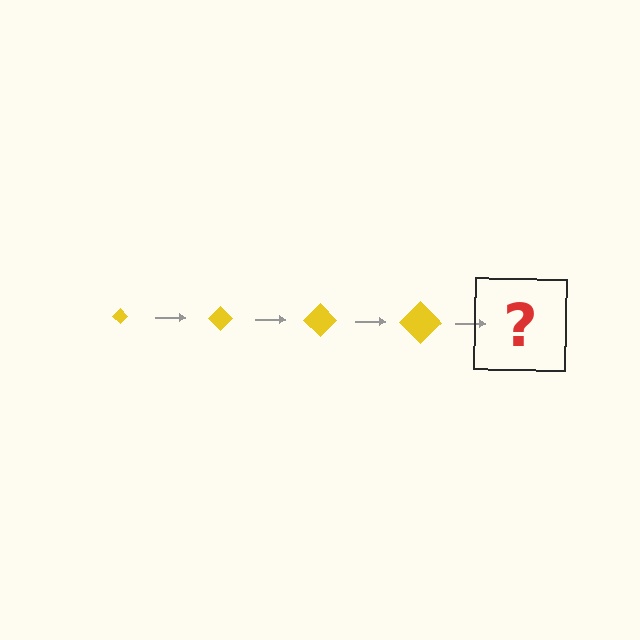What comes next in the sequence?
The next element should be a yellow diamond, larger than the previous one.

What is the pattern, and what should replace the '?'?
The pattern is that the diamond gets progressively larger each step. The '?' should be a yellow diamond, larger than the previous one.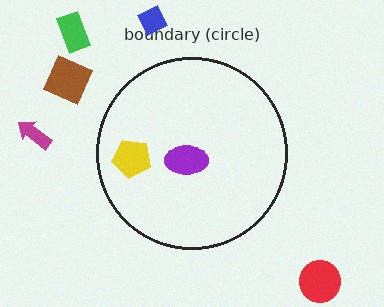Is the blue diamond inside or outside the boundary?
Outside.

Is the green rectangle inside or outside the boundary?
Outside.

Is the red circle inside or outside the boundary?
Outside.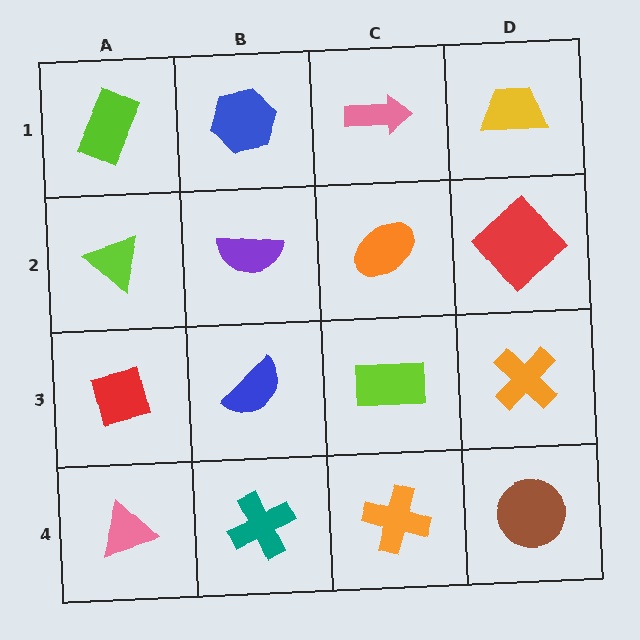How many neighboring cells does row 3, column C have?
4.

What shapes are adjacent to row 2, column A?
A lime rectangle (row 1, column A), a red square (row 3, column A), a purple semicircle (row 2, column B).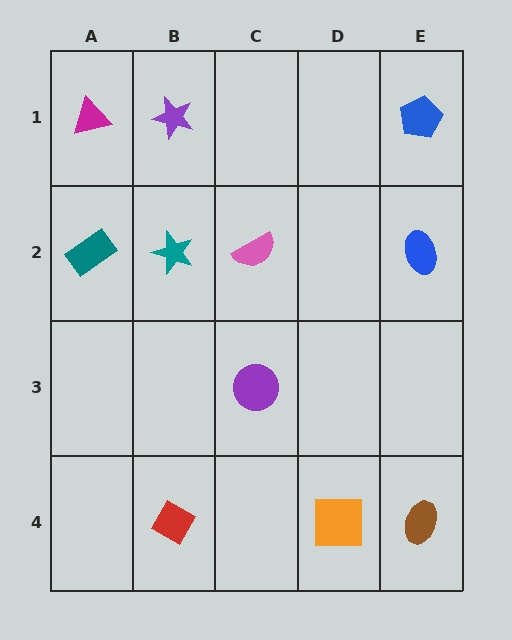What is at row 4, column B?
A red diamond.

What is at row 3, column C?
A purple circle.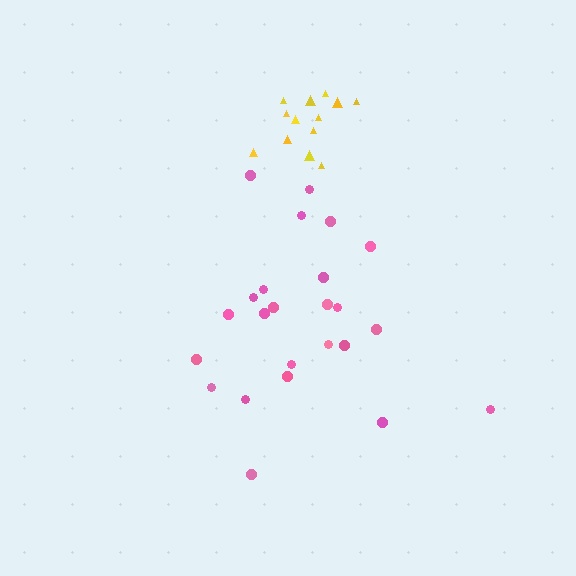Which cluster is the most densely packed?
Yellow.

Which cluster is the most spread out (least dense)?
Pink.